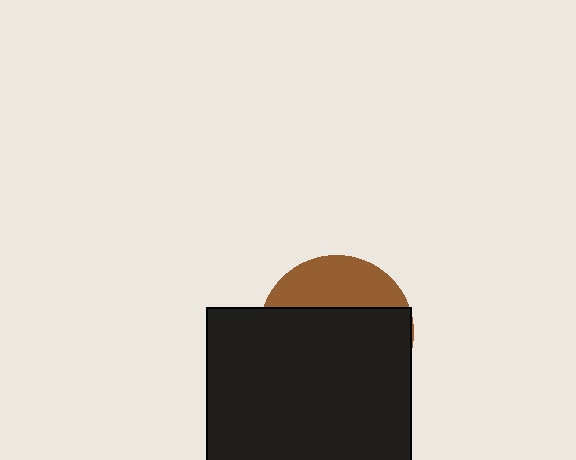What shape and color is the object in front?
The object in front is a black square.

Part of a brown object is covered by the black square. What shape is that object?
It is a circle.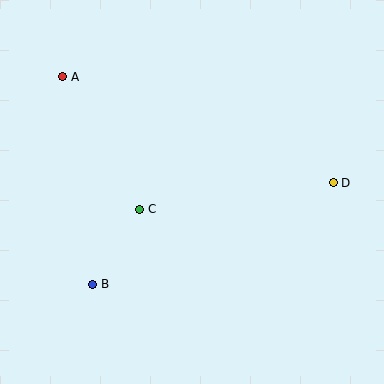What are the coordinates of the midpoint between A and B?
The midpoint between A and B is at (78, 180).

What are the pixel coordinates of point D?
Point D is at (333, 183).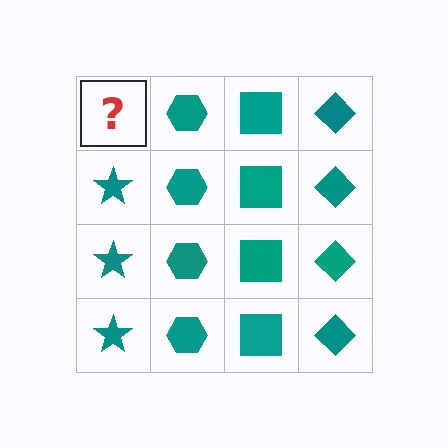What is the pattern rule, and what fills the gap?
The rule is that each column has a consistent shape. The gap should be filled with a teal star.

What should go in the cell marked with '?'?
The missing cell should contain a teal star.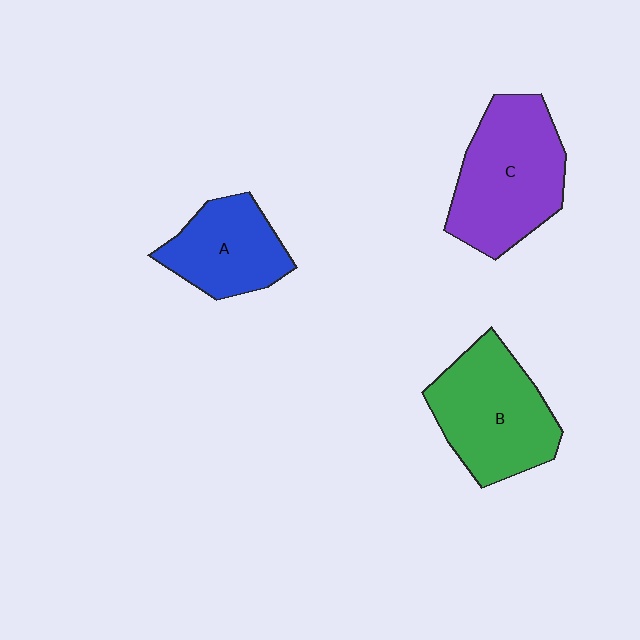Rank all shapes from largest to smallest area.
From largest to smallest: C (purple), B (green), A (blue).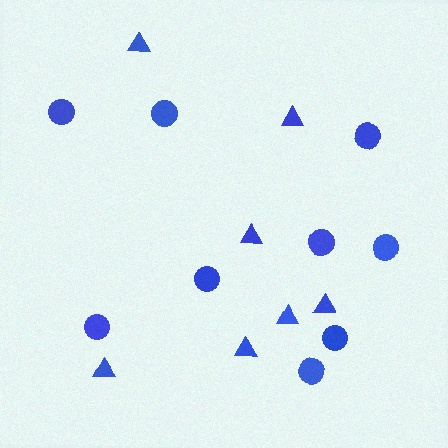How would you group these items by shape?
There are 2 groups: one group of circles (9) and one group of triangles (7).